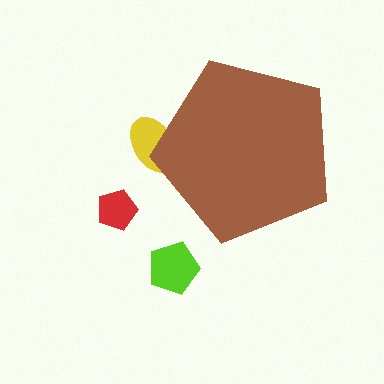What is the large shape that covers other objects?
A brown pentagon.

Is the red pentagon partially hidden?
No, the red pentagon is fully visible.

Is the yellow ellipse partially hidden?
Yes, the yellow ellipse is partially hidden behind the brown pentagon.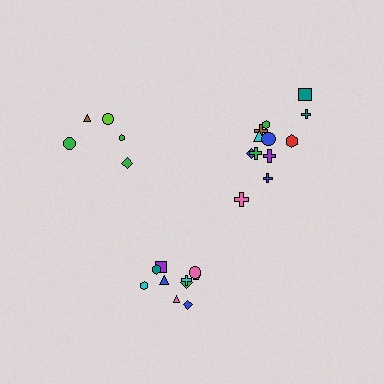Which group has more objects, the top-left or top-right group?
The top-right group.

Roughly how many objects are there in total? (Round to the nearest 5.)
Roughly 25 objects in total.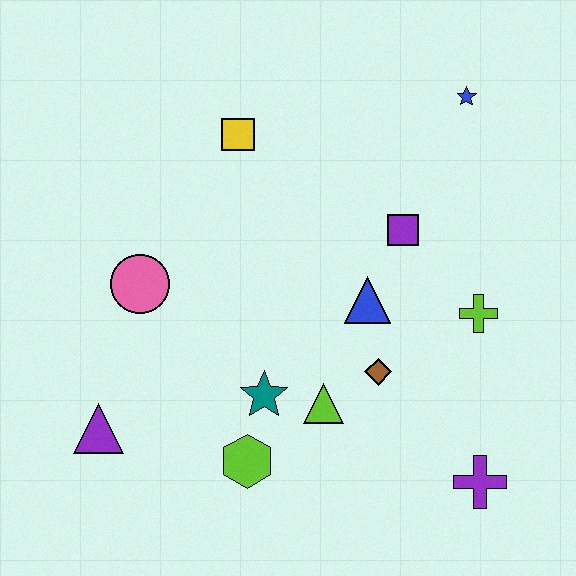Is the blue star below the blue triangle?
No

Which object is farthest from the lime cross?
The purple triangle is farthest from the lime cross.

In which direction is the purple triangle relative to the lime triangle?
The purple triangle is to the left of the lime triangle.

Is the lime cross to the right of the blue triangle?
Yes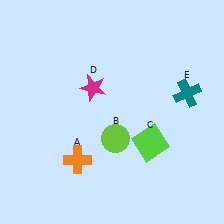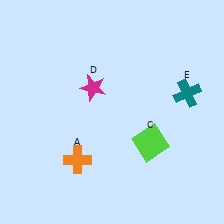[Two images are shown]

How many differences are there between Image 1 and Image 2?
There is 1 difference between the two images.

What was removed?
The lime circle (B) was removed in Image 2.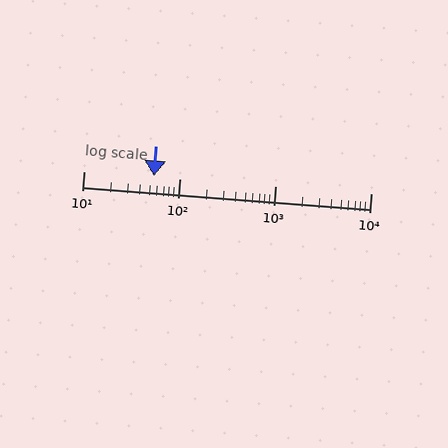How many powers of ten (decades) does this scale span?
The scale spans 3 decades, from 10 to 10000.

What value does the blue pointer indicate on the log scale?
The pointer indicates approximately 54.